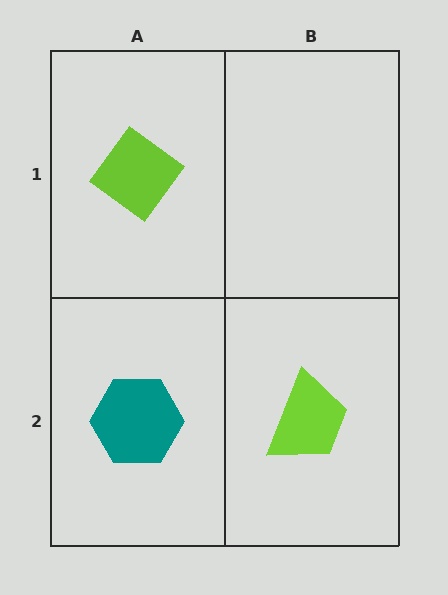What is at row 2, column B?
A lime trapezoid.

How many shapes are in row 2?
2 shapes.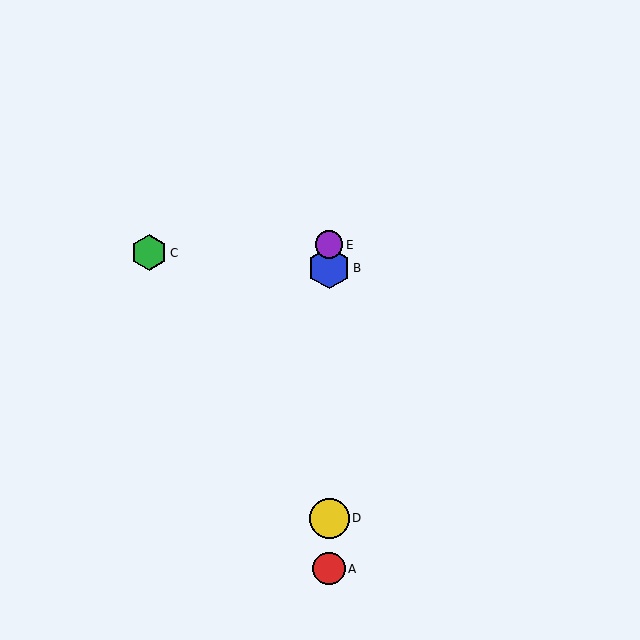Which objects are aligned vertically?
Objects A, B, D, E are aligned vertically.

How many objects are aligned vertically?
4 objects (A, B, D, E) are aligned vertically.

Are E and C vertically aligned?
No, E is at x≈329 and C is at x≈149.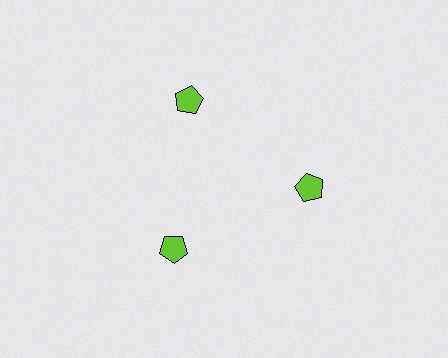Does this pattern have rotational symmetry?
Yes, this pattern has 3-fold rotational symmetry. It looks the same after rotating 120 degrees around the center.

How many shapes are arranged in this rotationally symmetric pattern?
There are 3 shapes, arranged in 3 groups of 1.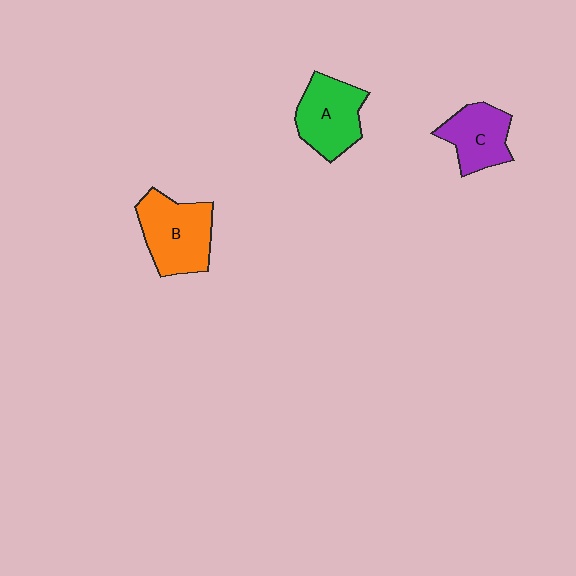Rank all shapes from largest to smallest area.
From largest to smallest: B (orange), A (green), C (purple).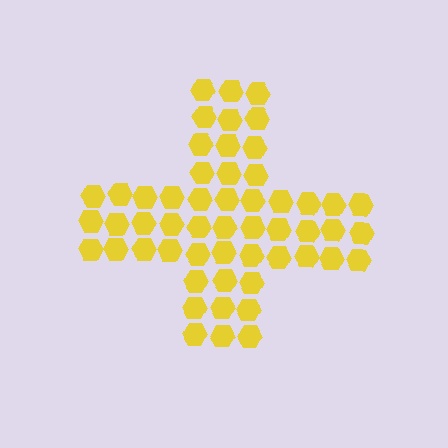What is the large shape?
The large shape is a cross.